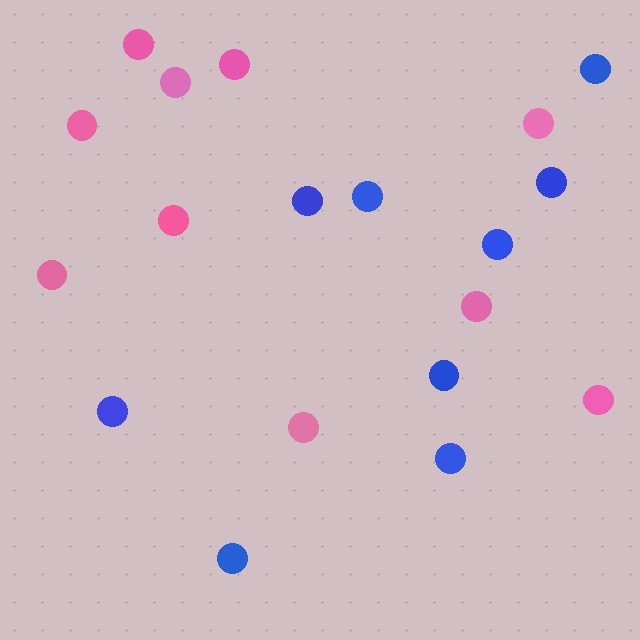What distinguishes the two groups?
There are 2 groups: one group of pink circles (10) and one group of blue circles (9).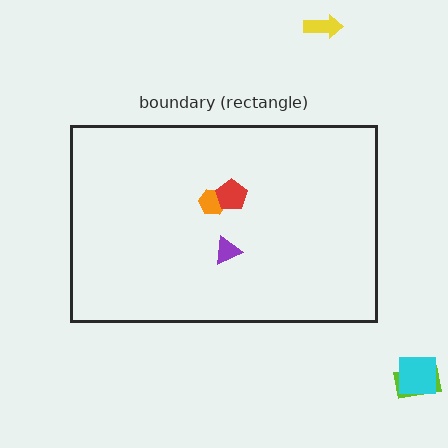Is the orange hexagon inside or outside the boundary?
Inside.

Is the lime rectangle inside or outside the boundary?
Outside.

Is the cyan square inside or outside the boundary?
Outside.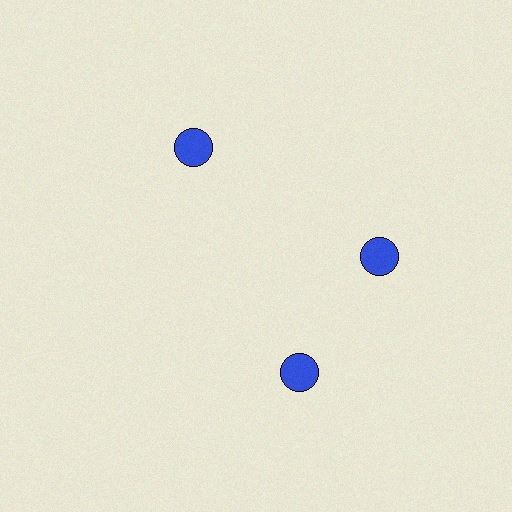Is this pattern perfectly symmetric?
No. The 3 blue circles are arranged in a ring, but one element near the 7 o'clock position is rotated out of alignment along the ring, breaking the 3-fold rotational symmetry.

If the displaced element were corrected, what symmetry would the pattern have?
It would have 3-fold rotational symmetry — the pattern would map onto itself every 120 degrees.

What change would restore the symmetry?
The symmetry would be restored by rotating it back into even spacing with its neighbors so that all 3 circles sit at equal angles and equal distance from the center.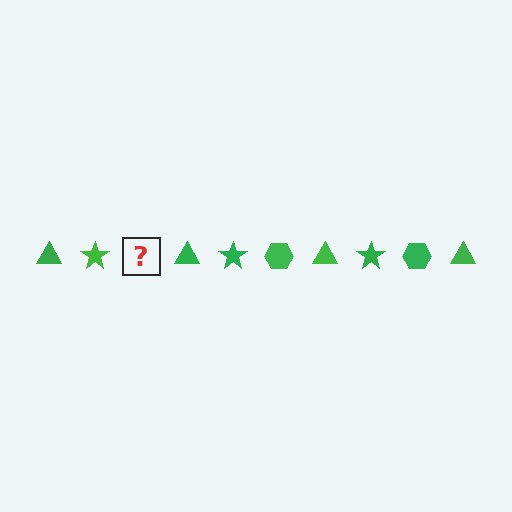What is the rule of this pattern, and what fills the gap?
The rule is that the pattern cycles through triangle, star, hexagon shapes in green. The gap should be filled with a green hexagon.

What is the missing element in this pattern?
The missing element is a green hexagon.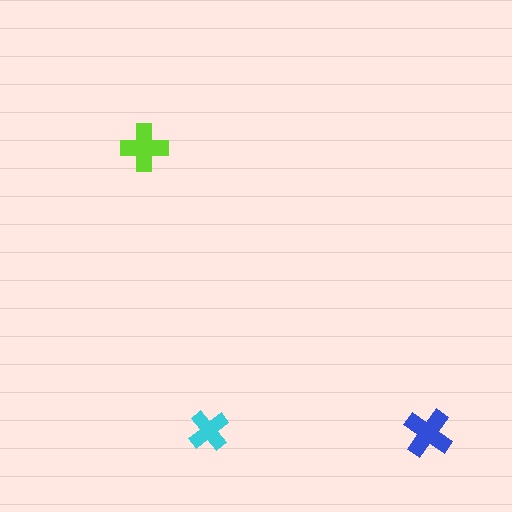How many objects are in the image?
There are 3 objects in the image.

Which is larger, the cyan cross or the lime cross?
The lime one.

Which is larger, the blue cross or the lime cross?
The blue one.